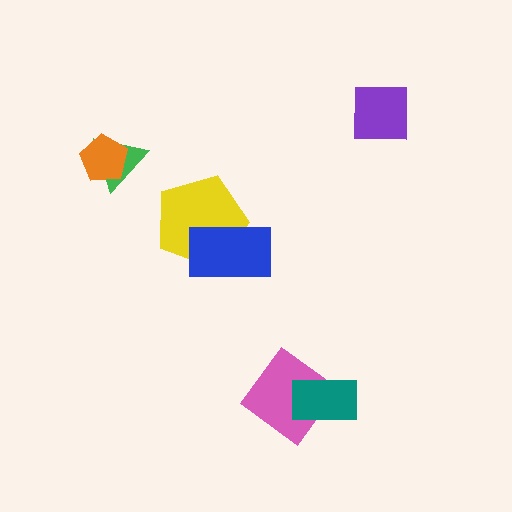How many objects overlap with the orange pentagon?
1 object overlaps with the orange pentagon.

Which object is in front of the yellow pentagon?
The blue rectangle is in front of the yellow pentagon.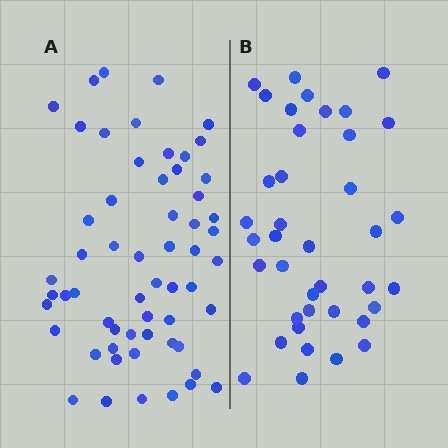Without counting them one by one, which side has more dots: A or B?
Region A (the left region) has more dots.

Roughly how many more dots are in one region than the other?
Region A has approximately 20 more dots than region B.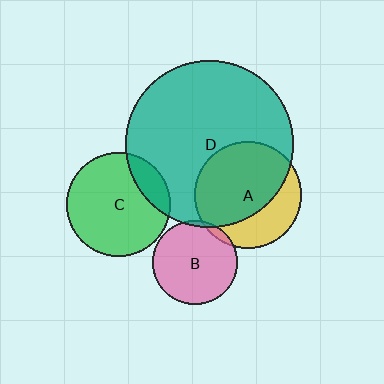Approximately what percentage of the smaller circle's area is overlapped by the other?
Approximately 5%.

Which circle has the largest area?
Circle D (teal).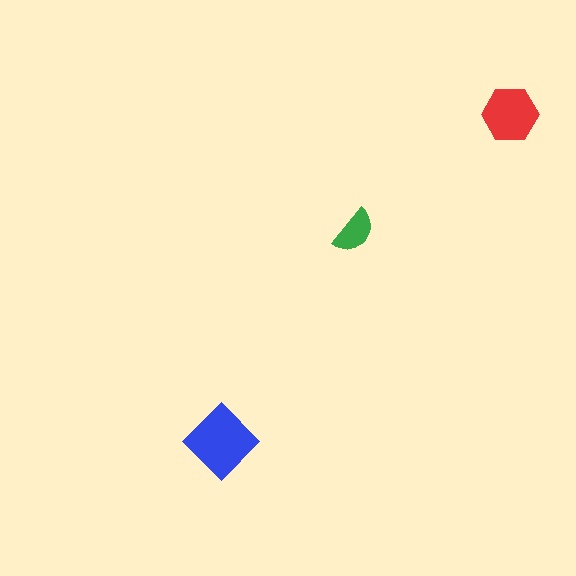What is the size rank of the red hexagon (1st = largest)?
2nd.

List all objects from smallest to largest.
The green semicircle, the red hexagon, the blue diamond.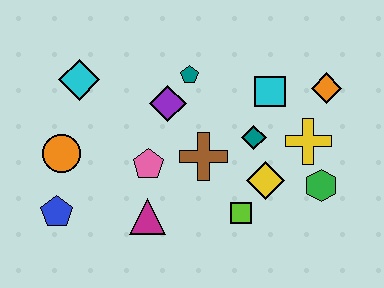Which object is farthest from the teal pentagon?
The blue pentagon is farthest from the teal pentagon.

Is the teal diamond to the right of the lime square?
Yes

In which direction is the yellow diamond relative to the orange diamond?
The yellow diamond is below the orange diamond.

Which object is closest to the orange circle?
The blue pentagon is closest to the orange circle.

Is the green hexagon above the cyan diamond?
No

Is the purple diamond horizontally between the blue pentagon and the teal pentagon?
Yes